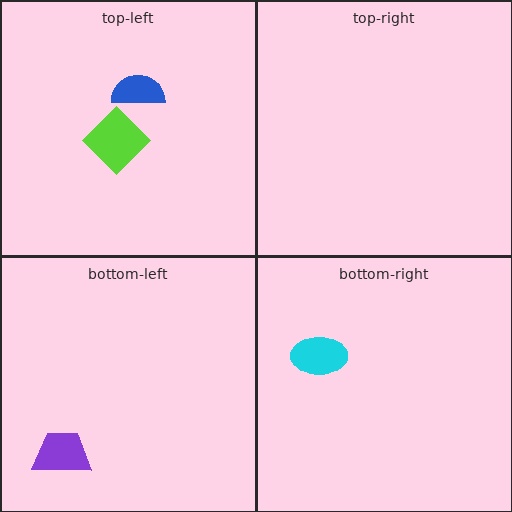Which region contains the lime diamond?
The top-left region.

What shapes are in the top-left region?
The lime diamond, the blue semicircle.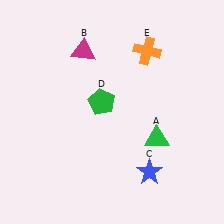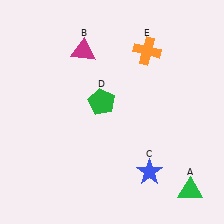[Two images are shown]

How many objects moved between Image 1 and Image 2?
1 object moved between the two images.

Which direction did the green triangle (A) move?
The green triangle (A) moved down.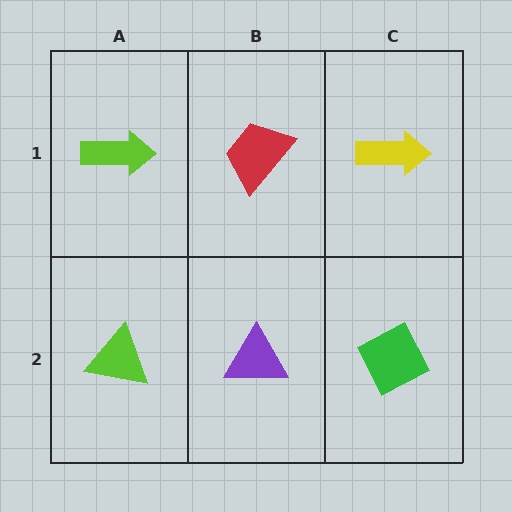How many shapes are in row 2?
3 shapes.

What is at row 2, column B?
A purple triangle.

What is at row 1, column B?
A red trapezoid.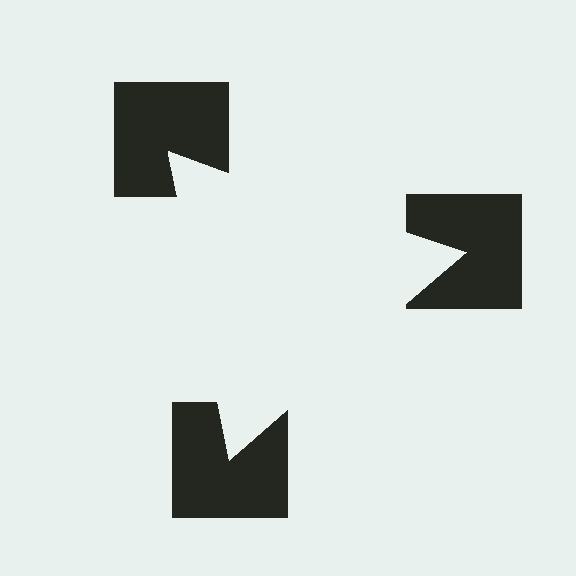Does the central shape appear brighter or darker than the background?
It typically appears slightly brighter than the background, even though no actual brightness change is drawn.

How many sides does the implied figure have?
3 sides.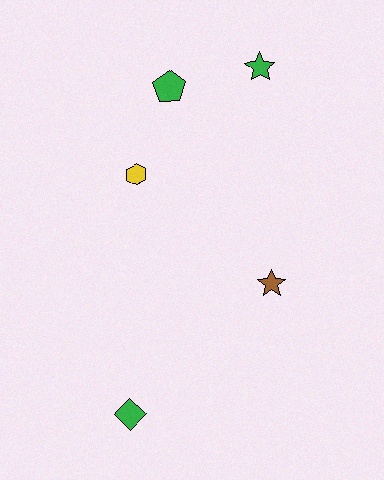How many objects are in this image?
There are 5 objects.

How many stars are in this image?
There are 2 stars.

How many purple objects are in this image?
There are no purple objects.